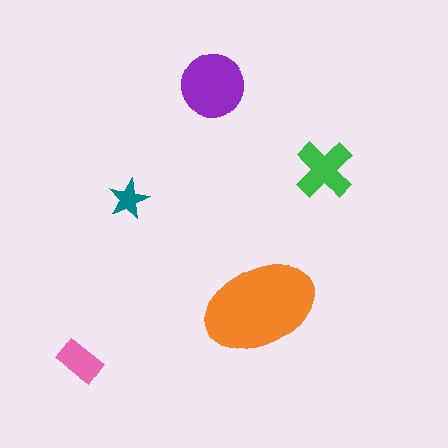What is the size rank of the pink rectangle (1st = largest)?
4th.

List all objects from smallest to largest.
The teal star, the pink rectangle, the green cross, the purple circle, the orange ellipse.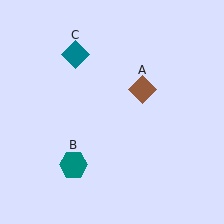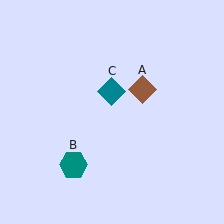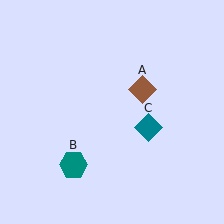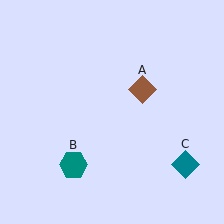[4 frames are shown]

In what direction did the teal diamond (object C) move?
The teal diamond (object C) moved down and to the right.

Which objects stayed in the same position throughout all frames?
Brown diamond (object A) and teal hexagon (object B) remained stationary.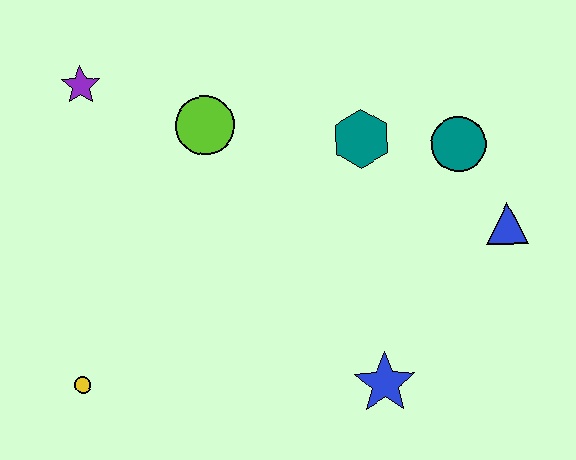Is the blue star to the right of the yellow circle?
Yes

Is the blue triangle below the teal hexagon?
Yes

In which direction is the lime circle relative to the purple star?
The lime circle is to the right of the purple star.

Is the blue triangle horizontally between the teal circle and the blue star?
No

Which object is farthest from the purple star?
The blue triangle is farthest from the purple star.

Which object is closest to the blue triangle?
The teal circle is closest to the blue triangle.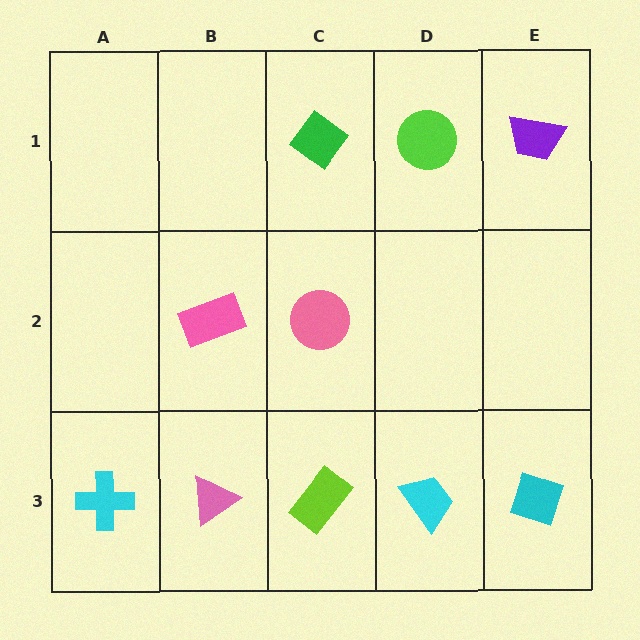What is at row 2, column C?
A pink circle.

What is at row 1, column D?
A lime circle.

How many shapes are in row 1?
3 shapes.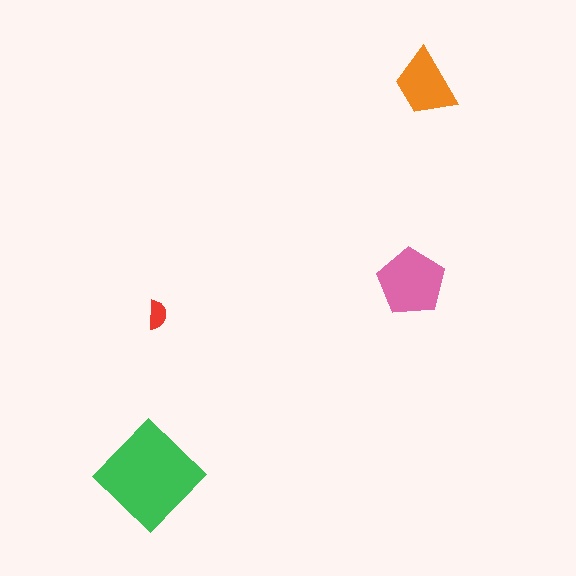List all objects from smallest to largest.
The red semicircle, the orange trapezoid, the pink pentagon, the green diamond.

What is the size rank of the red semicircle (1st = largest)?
4th.